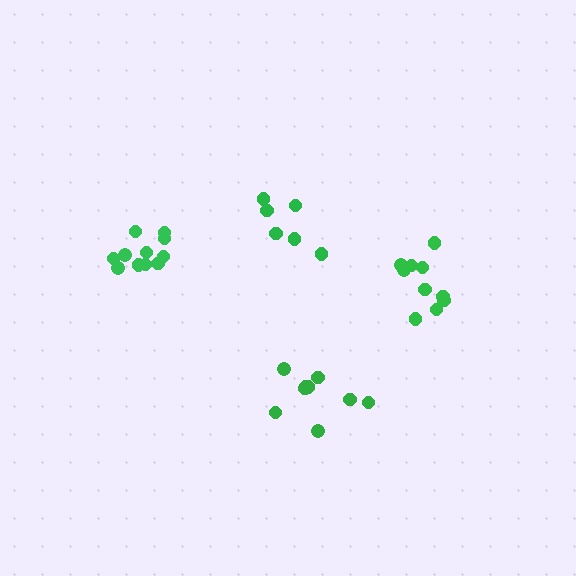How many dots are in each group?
Group 1: 10 dots, Group 2: 9 dots, Group 3: 6 dots, Group 4: 11 dots (36 total).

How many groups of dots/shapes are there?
There are 4 groups.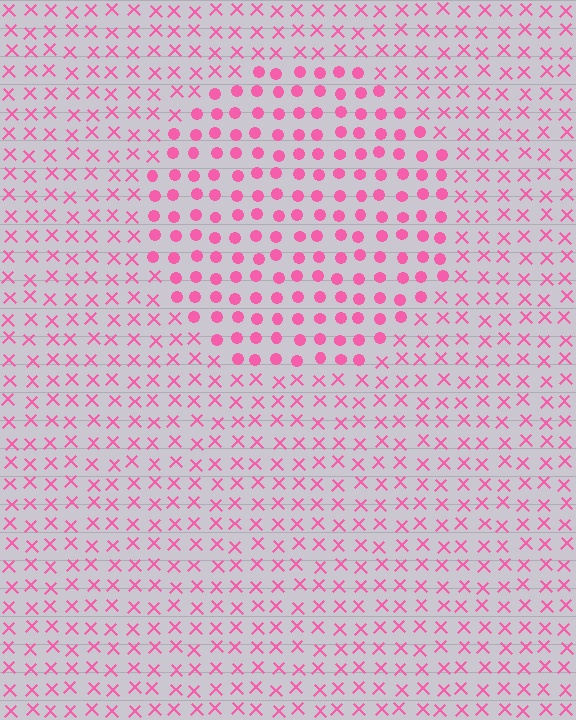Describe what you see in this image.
The image is filled with small pink elements arranged in a uniform grid. A circle-shaped region contains circles, while the surrounding area contains X marks. The boundary is defined purely by the change in element shape.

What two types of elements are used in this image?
The image uses circles inside the circle region and X marks outside it.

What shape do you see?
I see a circle.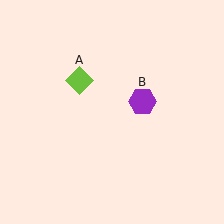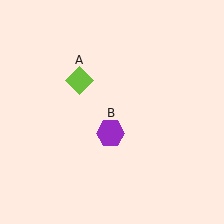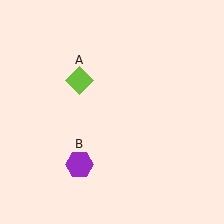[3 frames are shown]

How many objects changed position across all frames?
1 object changed position: purple hexagon (object B).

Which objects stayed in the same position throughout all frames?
Lime diamond (object A) remained stationary.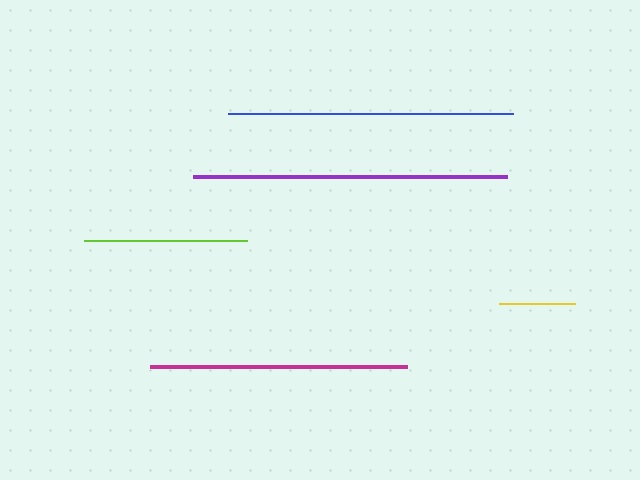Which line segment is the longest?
The purple line is the longest at approximately 314 pixels.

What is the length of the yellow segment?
The yellow segment is approximately 76 pixels long.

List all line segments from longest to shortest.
From longest to shortest: purple, blue, magenta, lime, yellow.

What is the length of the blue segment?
The blue segment is approximately 284 pixels long.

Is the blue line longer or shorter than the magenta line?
The blue line is longer than the magenta line.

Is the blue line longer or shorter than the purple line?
The purple line is longer than the blue line.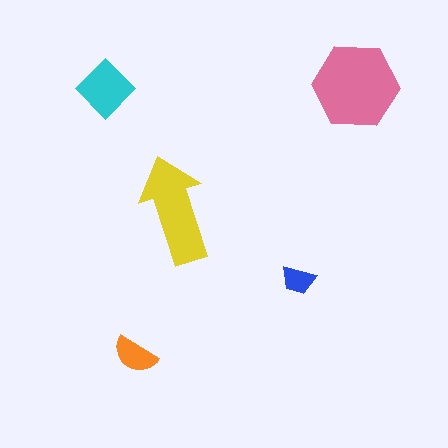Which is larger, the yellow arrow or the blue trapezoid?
The yellow arrow.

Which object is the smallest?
The blue trapezoid.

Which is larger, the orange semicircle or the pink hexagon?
The pink hexagon.